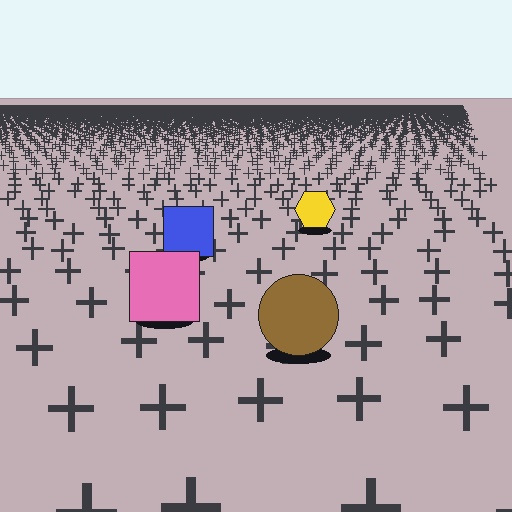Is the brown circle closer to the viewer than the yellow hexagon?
Yes. The brown circle is closer — you can tell from the texture gradient: the ground texture is coarser near it.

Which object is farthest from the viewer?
The yellow hexagon is farthest from the viewer. It appears smaller and the ground texture around it is denser.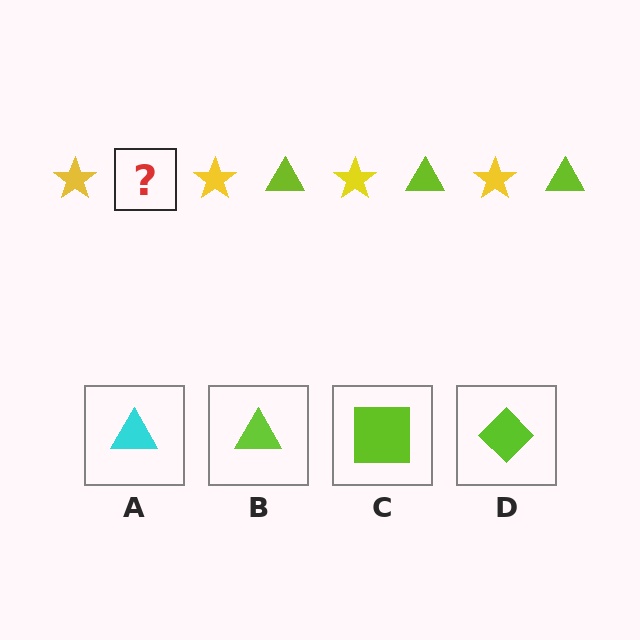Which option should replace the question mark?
Option B.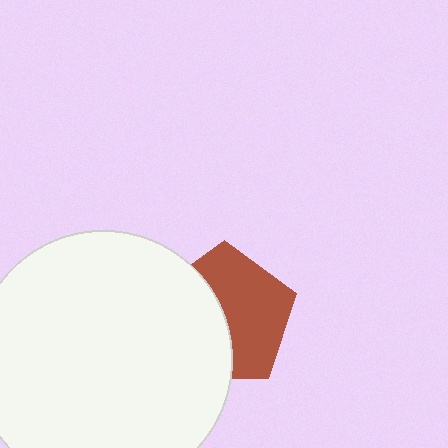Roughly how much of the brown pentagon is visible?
About half of it is visible (roughly 54%).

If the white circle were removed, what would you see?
You would see the complete brown pentagon.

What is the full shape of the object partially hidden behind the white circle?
The partially hidden object is a brown pentagon.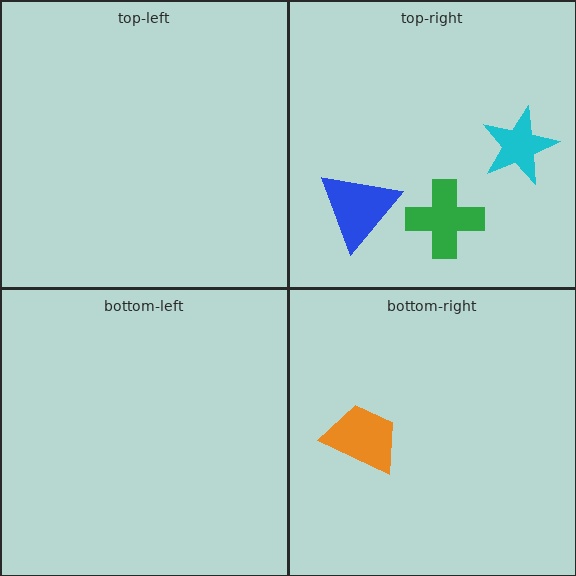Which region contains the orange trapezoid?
The bottom-right region.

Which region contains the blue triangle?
The top-right region.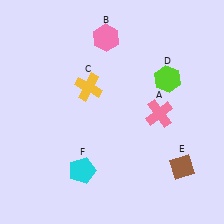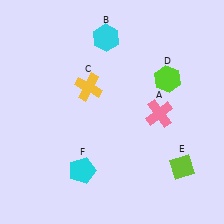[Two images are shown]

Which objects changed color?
B changed from pink to cyan. E changed from brown to lime.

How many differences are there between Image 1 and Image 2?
There are 2 differences between the two images.